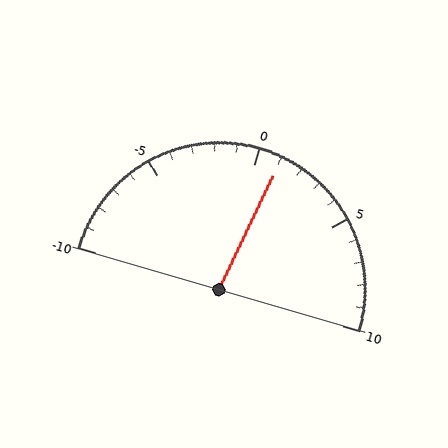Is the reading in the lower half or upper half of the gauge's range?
The reading is in the upper half of the range (-10 to 10).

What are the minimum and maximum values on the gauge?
The gauge ranges from -10 to 10.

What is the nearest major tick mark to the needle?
The nearest major tick mark is 0.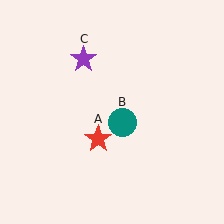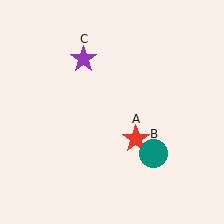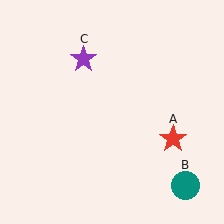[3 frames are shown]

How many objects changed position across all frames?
2 objects changed position: red star (object A), teal circle (object B).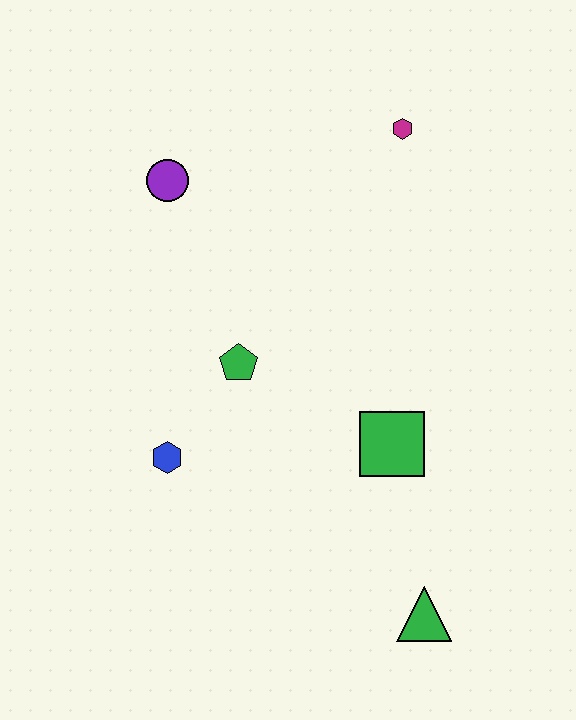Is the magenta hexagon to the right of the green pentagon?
Yes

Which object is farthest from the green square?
The purple circle is farthest from the green square.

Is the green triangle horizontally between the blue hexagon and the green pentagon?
No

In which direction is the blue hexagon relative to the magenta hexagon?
The blue hexagon is below the magenta hexagon.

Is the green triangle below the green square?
Yes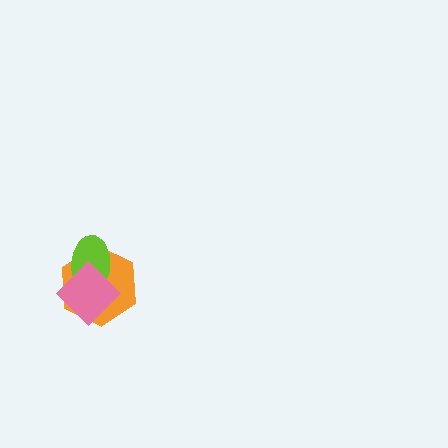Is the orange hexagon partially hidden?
Yes, it is partially covered by another shape.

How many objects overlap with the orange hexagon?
2 objects overlap with the orange hexagon.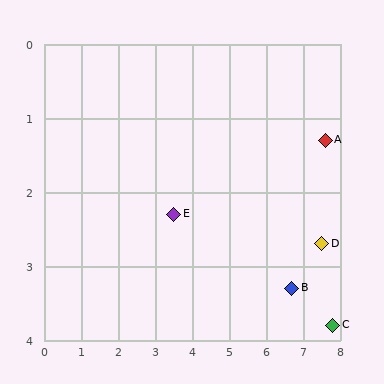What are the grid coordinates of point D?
Point D is at approximately (7.5, 2.7).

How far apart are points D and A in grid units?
Points D and A are about 1.4 grid units apart.